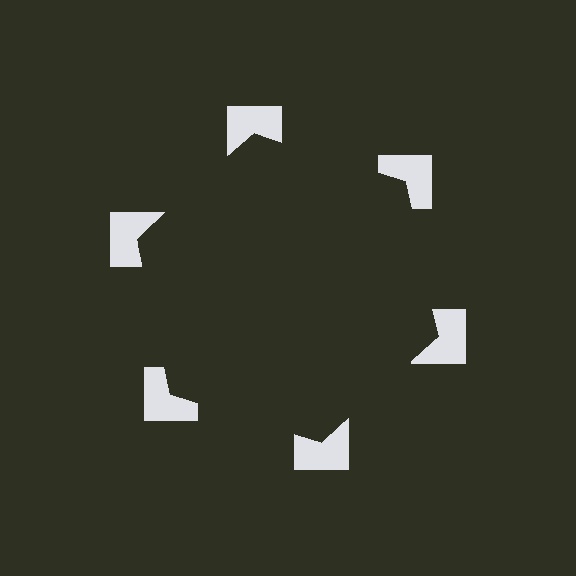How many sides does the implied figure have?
6 sides.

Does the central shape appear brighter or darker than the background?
It typically appears slightly darker than the background, even though no actual brightness change is drawn.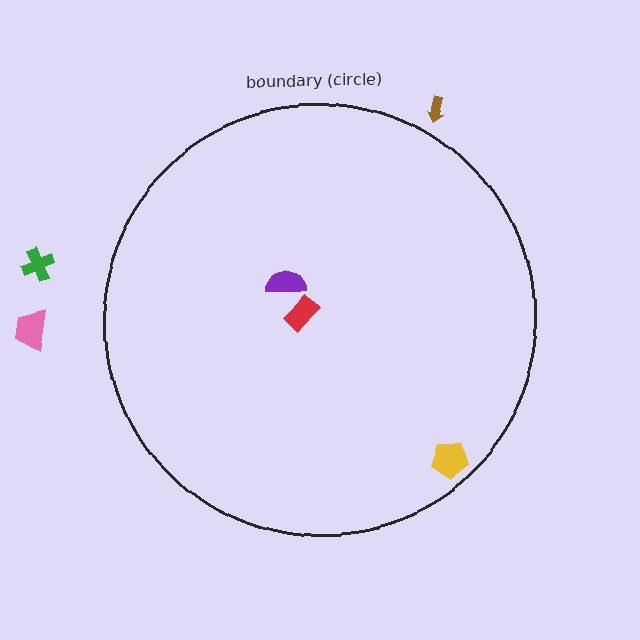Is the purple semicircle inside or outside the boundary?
Inside.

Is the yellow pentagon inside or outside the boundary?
Inside.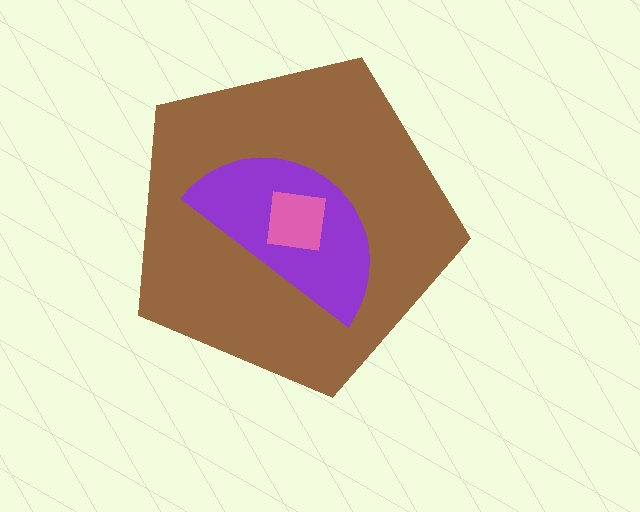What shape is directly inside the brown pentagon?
The purple semicircle.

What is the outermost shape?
The brown pentagon.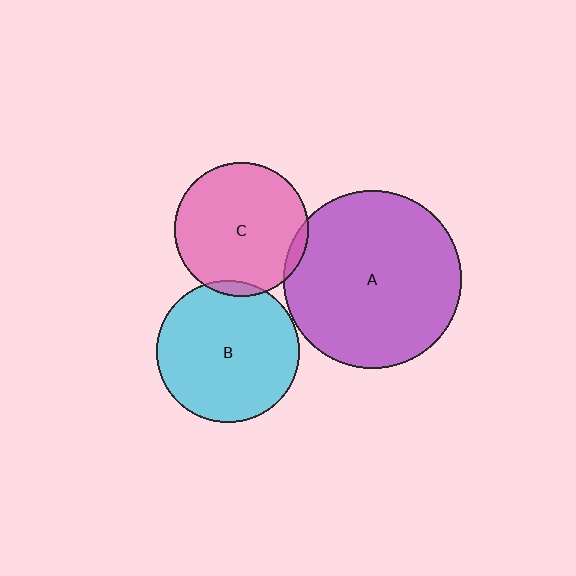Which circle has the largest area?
Circle A (purple).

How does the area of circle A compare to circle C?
Approximately 1.8 times.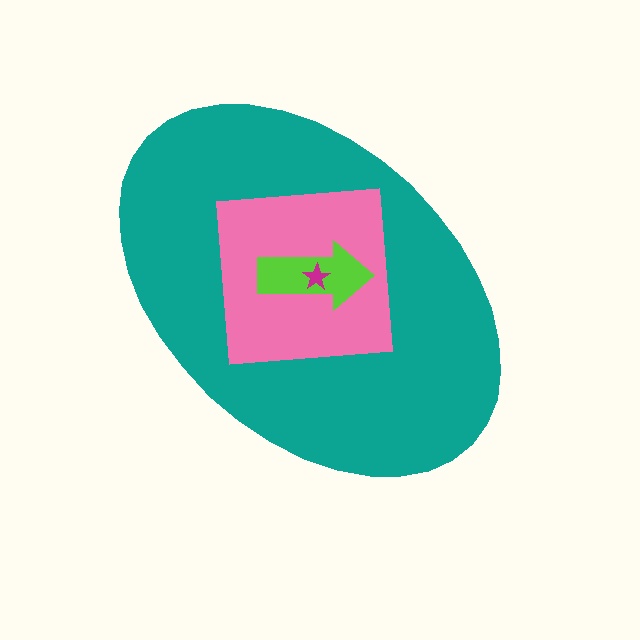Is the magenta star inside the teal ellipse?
Yes.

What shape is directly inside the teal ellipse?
The pink square.